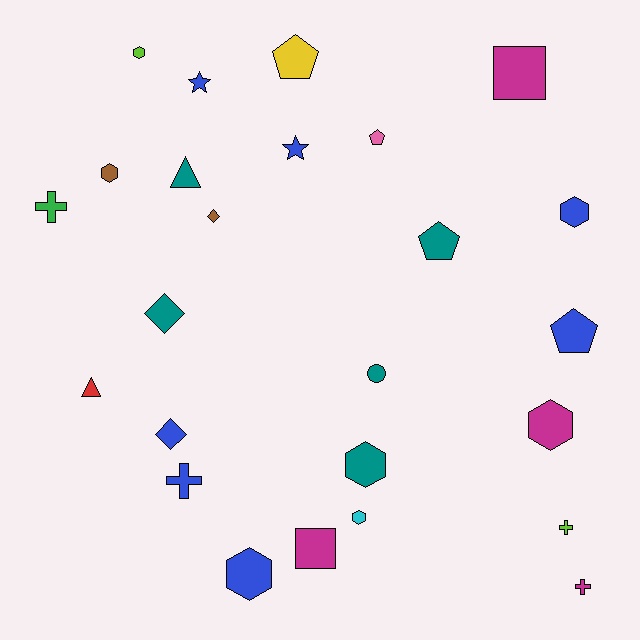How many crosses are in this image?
There are 4 crosses.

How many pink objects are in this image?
There is 1 pink object.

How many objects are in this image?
There are 25 objects.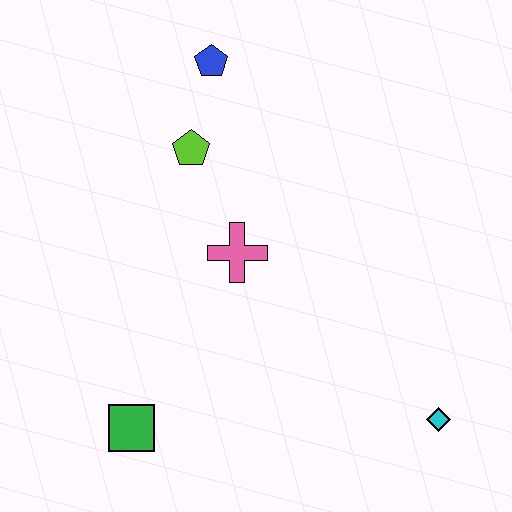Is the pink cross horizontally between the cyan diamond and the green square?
Yes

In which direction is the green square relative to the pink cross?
The green square is below the pink cross.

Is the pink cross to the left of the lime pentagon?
No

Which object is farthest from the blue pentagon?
The cyan diamond is farthest from the blue pentagon.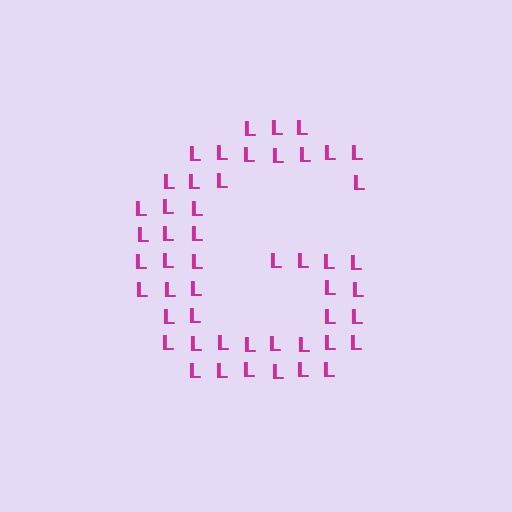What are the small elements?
The small elements are letter L's.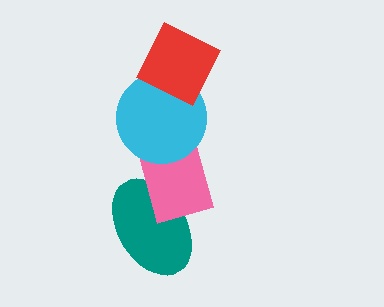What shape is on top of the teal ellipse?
The pink rectangle is on top of the teal ellipse.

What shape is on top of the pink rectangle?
The cyan circle is on top of the pink rectangle.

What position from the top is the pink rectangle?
The pink rectangle is 3rd from the top.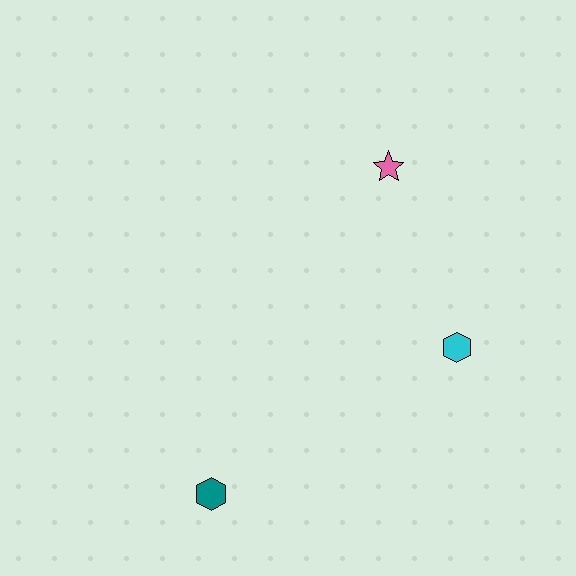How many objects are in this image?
There are 3 objects.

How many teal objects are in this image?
There is 1 teal object.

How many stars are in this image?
There is 1 star.